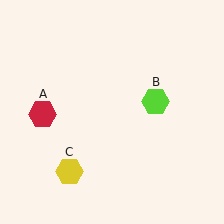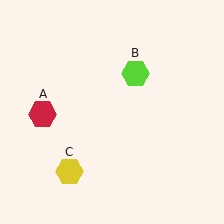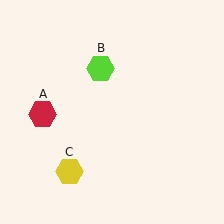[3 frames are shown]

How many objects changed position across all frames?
1 object changed position: lime hexagon (object B).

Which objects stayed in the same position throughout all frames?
Red hexagon (object A) and yellow hexagon (object C) remained stationary.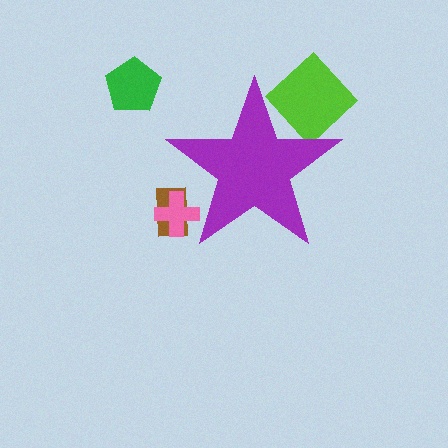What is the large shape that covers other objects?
A purple star.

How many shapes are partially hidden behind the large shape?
3 shapes are partially hidden.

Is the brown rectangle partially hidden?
Yes, the brown rectangle is partially hidden behind the purple star.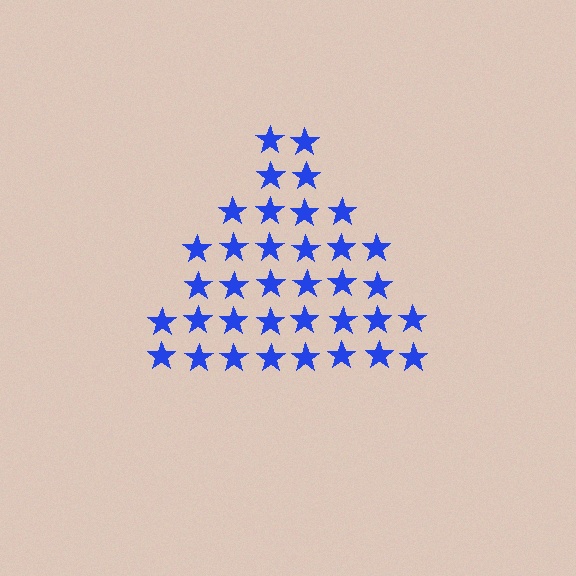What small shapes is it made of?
It is made of small stars.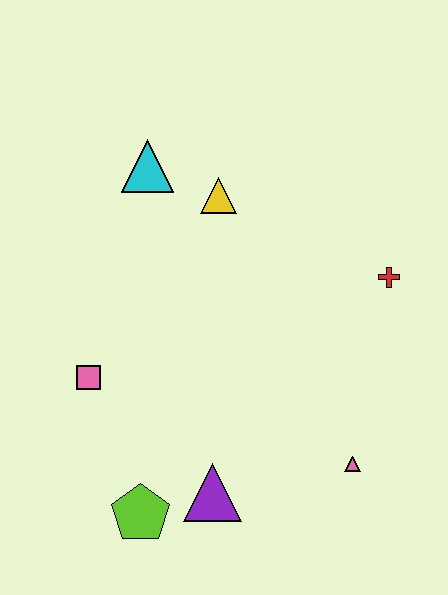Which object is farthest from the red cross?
The lime pentagon is farthest from the red cross.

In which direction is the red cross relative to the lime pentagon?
The red cross is to the right of the lime pentagon.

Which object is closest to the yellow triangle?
The cyan triangle is closest to the yellow triangle.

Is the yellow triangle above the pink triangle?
Yes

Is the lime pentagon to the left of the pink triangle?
Yes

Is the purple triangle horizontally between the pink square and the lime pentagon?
No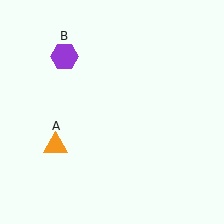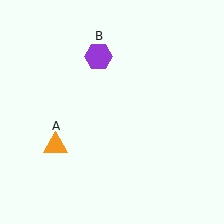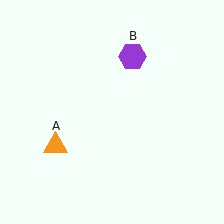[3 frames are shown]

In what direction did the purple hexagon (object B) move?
The purple hexagon (object B) moved right.